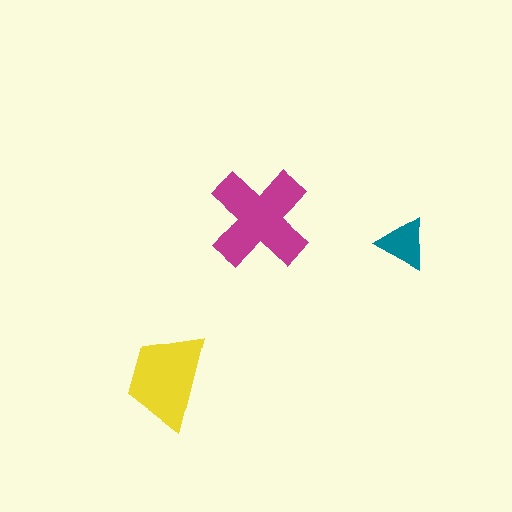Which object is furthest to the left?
The yellow trapezoid is leftmost.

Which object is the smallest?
The teal triangle.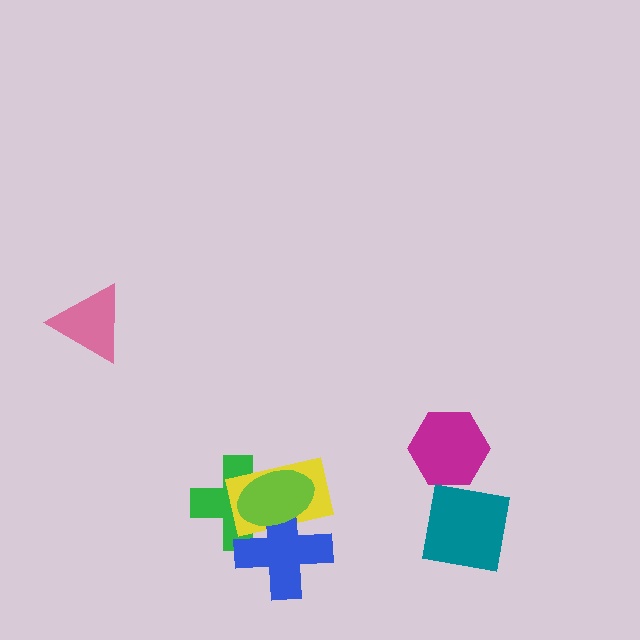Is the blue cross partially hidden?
Yes, it is partially covered by another shape.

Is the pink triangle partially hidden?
No, no other shape covers it.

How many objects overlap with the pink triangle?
0 objects overlap with the pink triangle.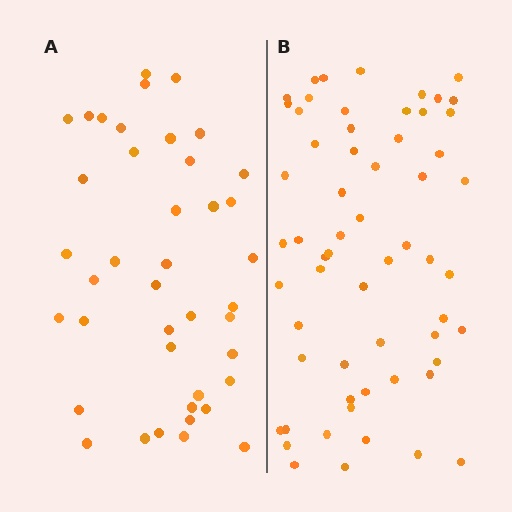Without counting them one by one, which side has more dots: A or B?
Region B (the right region) has more dots.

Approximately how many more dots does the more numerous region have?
Region B has approximately 20 more dots than region A.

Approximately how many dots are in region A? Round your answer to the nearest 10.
About 40 dots. (The exact count is 41, which rounds to 40.)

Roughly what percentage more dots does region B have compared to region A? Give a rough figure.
About 45% more.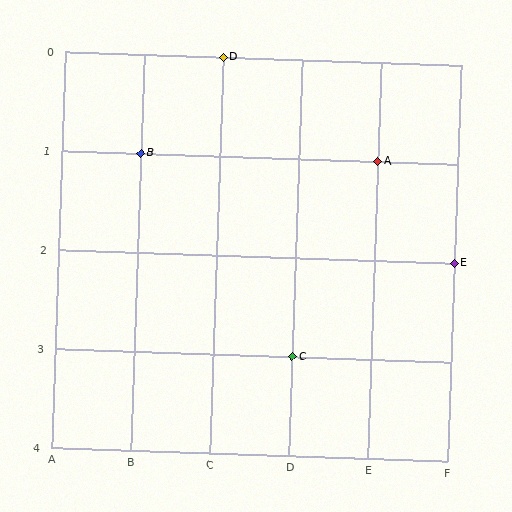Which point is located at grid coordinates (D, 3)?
Point C is at (D, 3).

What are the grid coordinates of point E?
Point E is at grid coordinates (F, 2).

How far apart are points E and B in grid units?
Points E and B are 4 columns and 1 row apart (about 4.1 grid units diagonally).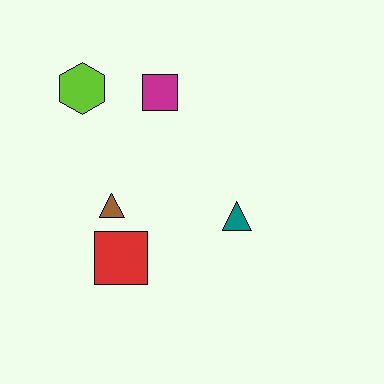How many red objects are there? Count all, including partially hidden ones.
There is 1 red object.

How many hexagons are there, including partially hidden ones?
There is 1 hexagon.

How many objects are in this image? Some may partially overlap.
There are 5 objects.